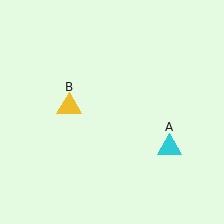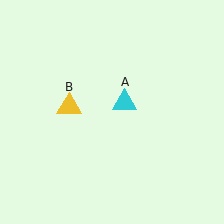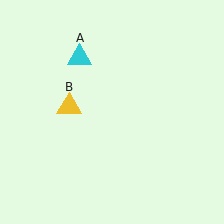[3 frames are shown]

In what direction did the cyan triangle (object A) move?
The cyan triangle (object A) moved up and to the left.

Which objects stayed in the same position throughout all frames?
Yellow triangle (object B) remained stationary.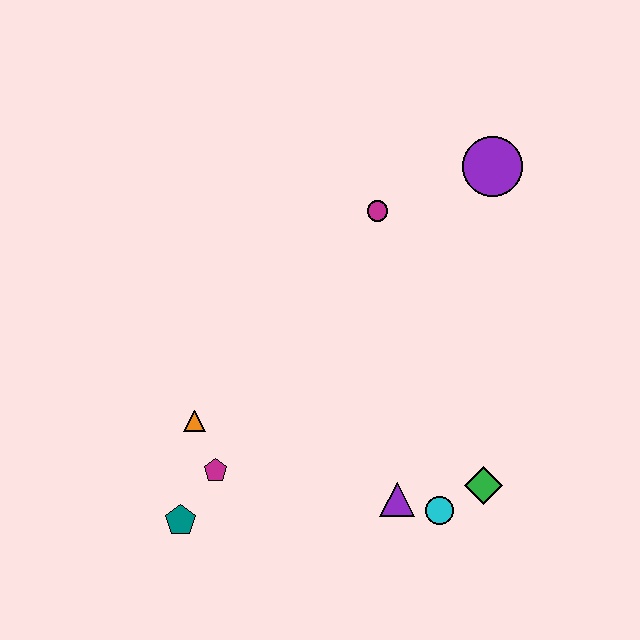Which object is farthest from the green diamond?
The purple circle is farthest from the green diamond.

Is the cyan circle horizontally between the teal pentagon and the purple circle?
Yes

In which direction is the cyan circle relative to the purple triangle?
The cyan circle is to the right of the purple triangle.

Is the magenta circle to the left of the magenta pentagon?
No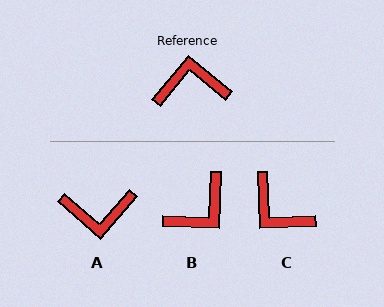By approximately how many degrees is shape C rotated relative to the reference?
Approximately 132 degrees counter-clockwise.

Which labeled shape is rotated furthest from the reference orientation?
A, about 178 degrees away.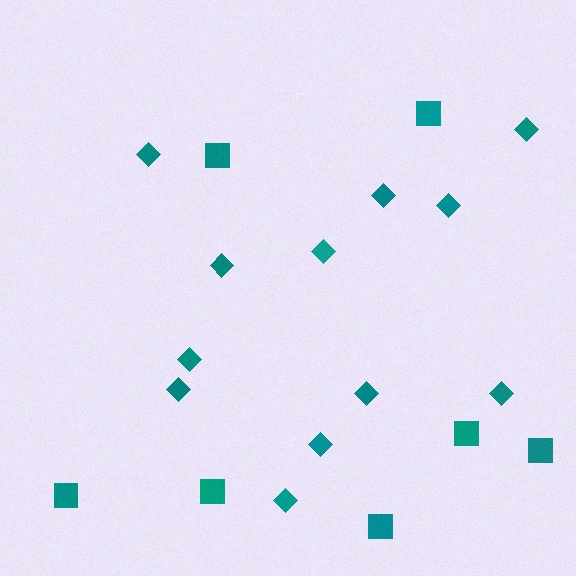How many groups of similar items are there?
There are 2 groups: one group of diamonds (12) and one group of squares (7).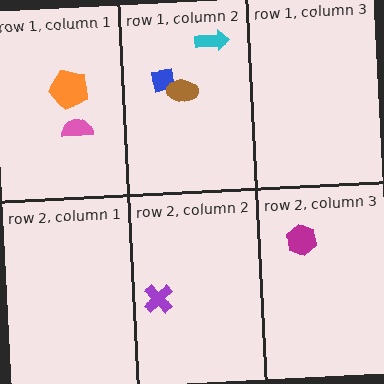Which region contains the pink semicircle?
The row 1, column 1 region.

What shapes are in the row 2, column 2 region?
The purple cross.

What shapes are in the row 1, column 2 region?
The blue square, the cyan arrow, the brown ellipse.